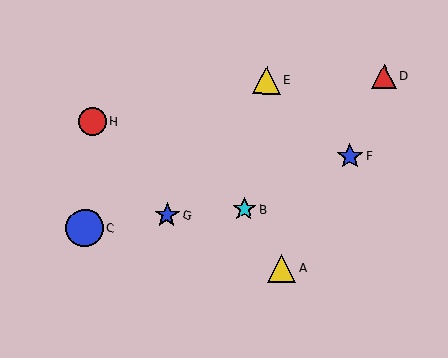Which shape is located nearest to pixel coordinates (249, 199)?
The cyan star (labeled B) at (244, 210) is nearest to that location.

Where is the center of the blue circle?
The center of the blue circle is at (85, 228).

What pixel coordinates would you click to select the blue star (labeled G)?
Click at (167, 215) to select the blue star G.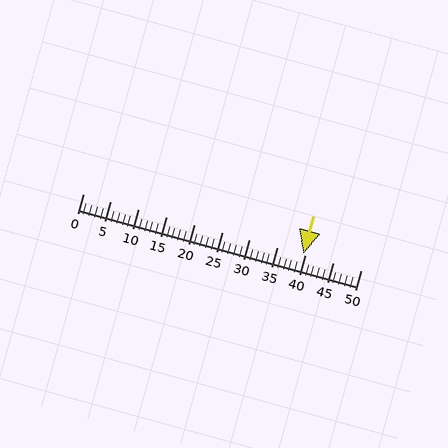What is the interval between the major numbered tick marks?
The major tick marks are spaced 5 units apart.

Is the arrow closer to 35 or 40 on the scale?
The arrow is closer to 40.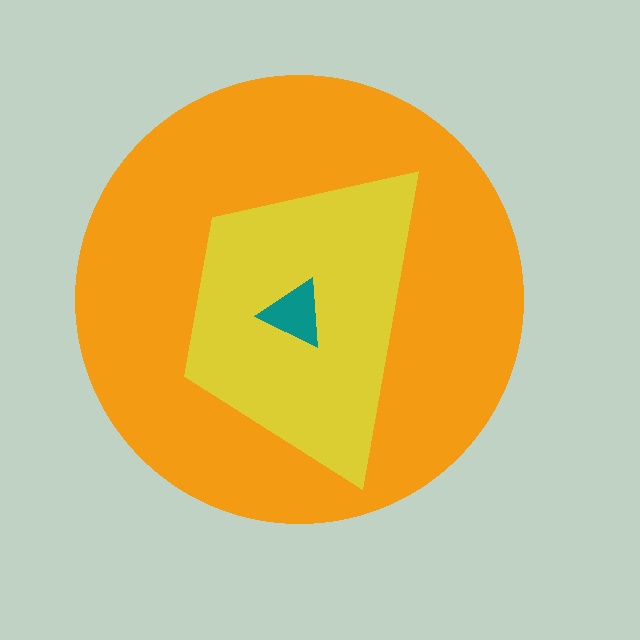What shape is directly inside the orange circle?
The yellow trapezoid.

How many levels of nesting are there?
3.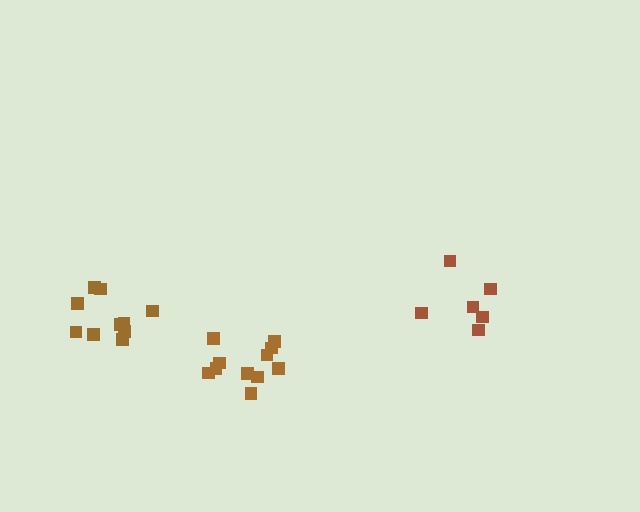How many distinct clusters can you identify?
There are 3 distinct clusters.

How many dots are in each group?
Group 1: 6 dots, Group 2: 11 dots, Group 3: 10 dots (27 total).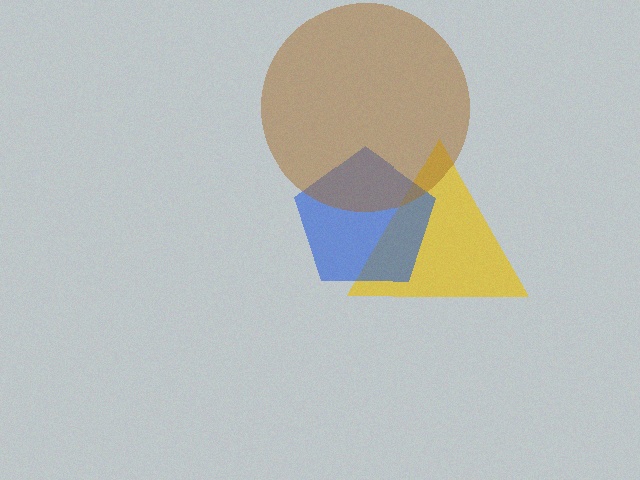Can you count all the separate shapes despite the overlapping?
Yes, there are 3 separate shapes.